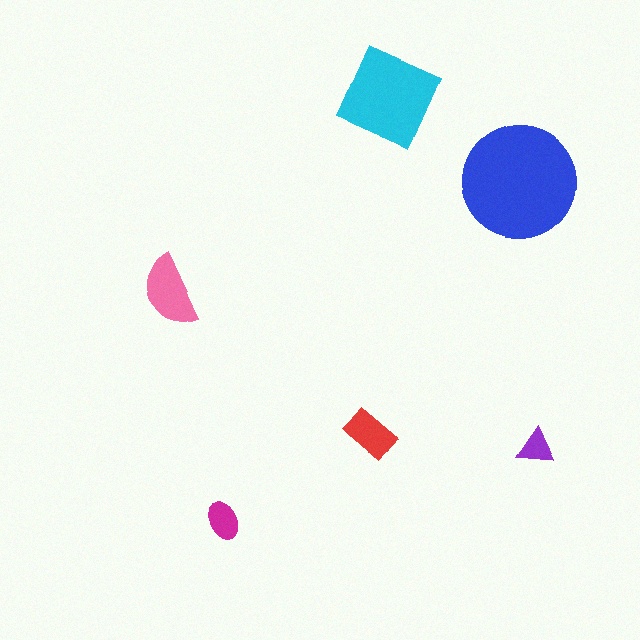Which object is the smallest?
The purple triangle.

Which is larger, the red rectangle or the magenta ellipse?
The red rectangle.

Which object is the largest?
The blue circle.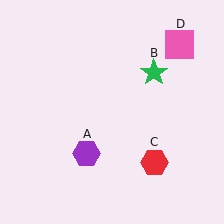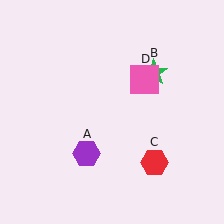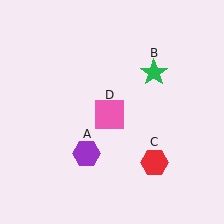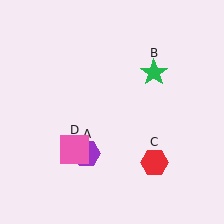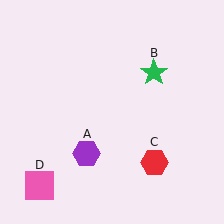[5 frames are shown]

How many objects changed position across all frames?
1 object changed position: pink square (object D).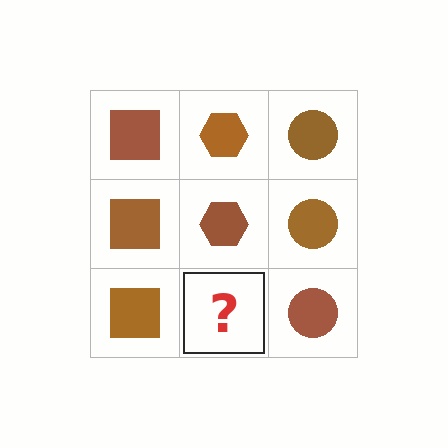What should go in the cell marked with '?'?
The missing cell should contain a brown hexagon.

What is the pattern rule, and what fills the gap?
The rule is that each column has a consistent shape. The gap should be filled with a brown hexagon.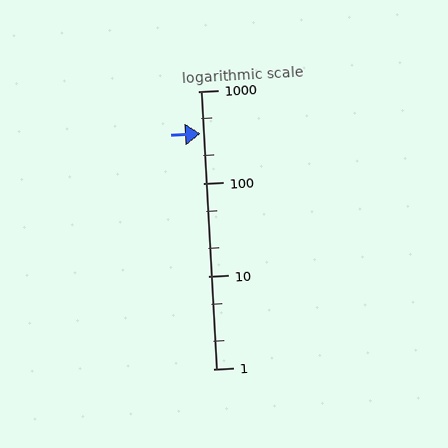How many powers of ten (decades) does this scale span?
The scale spans 3 decades, from 1 to 1000.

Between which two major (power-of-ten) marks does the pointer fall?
The pointer is between 100 and 1000.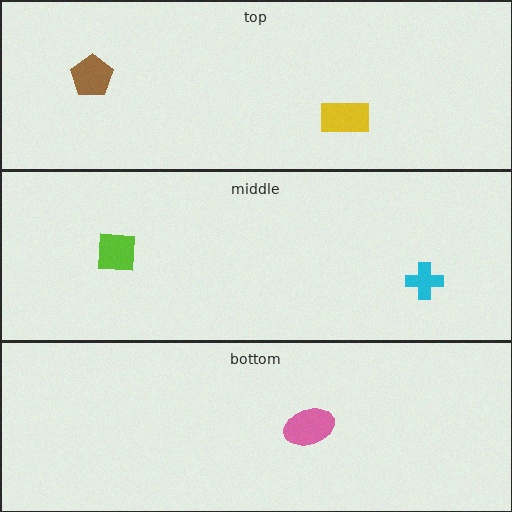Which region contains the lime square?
The middle region.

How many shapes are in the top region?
2.